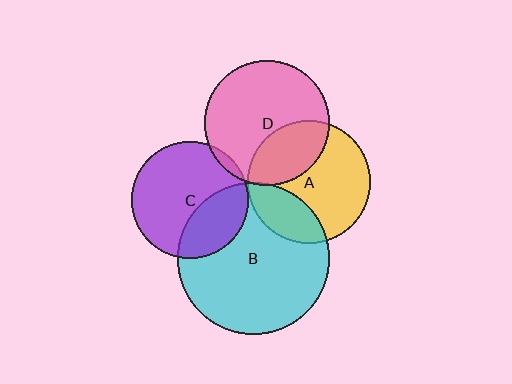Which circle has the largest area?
Circle B (cyan).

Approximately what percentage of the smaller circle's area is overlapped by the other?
Approximately 5%.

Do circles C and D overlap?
Yes.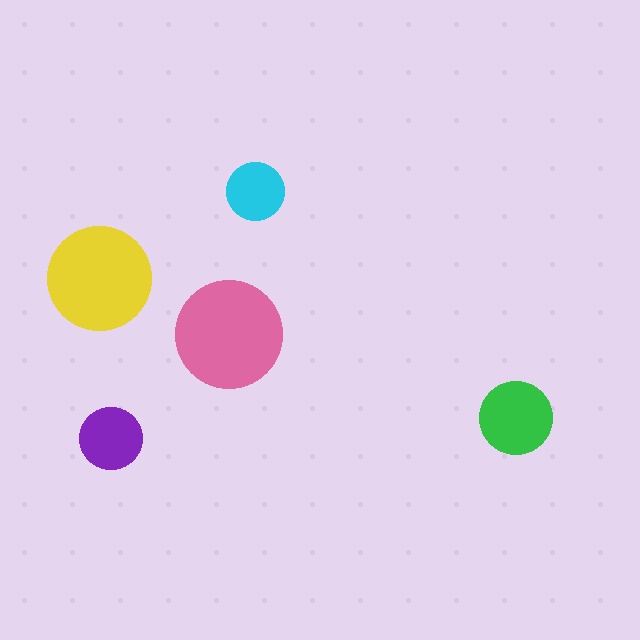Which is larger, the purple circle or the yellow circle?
The yellow one.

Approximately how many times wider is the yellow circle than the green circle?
About 1.5 times wider.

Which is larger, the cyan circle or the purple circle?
The purple one.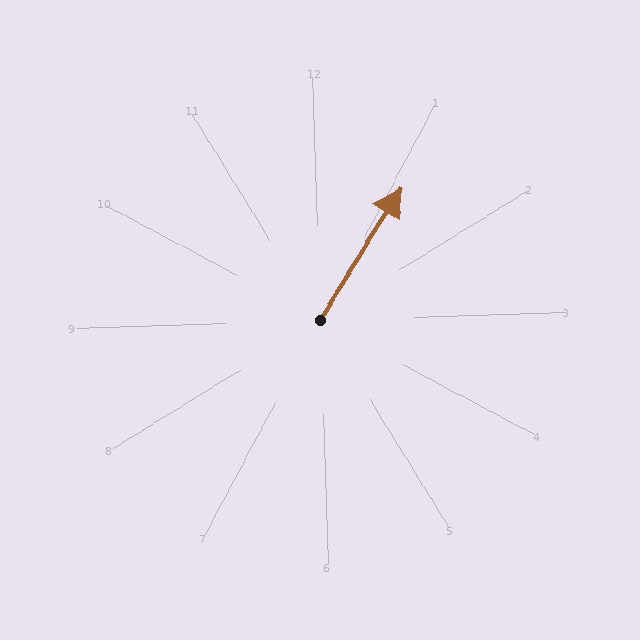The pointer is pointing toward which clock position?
Roughly 1 o'clock.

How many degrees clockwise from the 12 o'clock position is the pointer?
Approximately 33 degrees.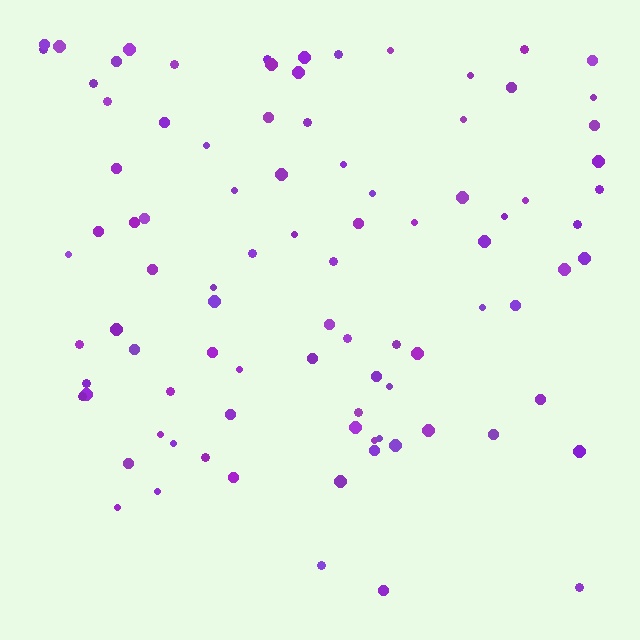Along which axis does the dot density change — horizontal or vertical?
Vertical.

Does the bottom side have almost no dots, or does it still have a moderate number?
Still a moderate number, just noticeably fewer than the top.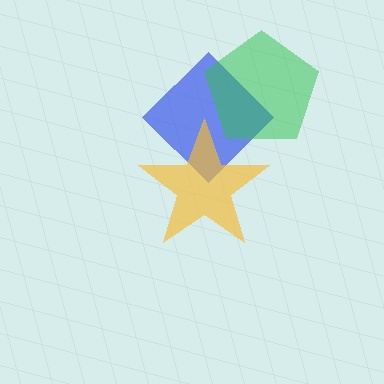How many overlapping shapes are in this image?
There are 3 overlapping shapes in the image.